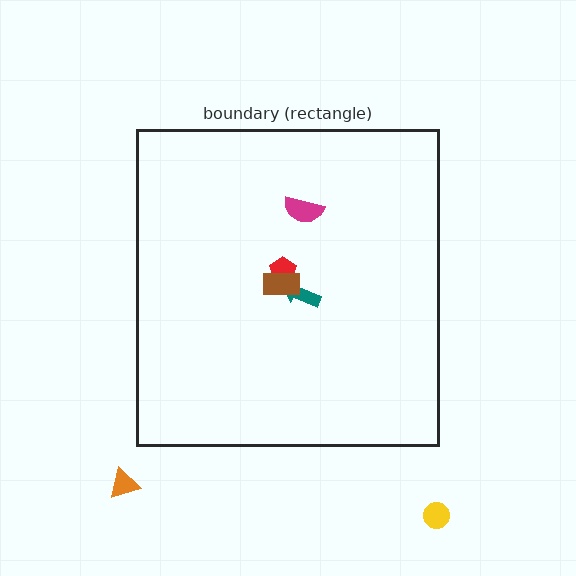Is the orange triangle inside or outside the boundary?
Outside.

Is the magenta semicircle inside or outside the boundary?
Inside.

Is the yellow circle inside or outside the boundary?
Outside.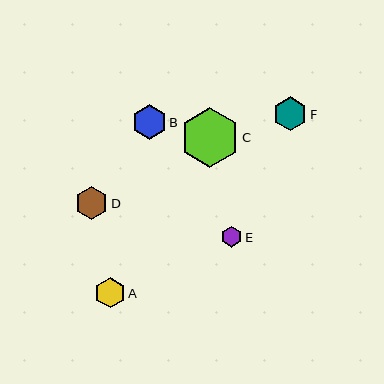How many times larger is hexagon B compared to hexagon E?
Hexagon B is approximately 1.6 times the size of hexagon E.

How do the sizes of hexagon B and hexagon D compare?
Hexagon B and hexagon D are approximately the same size.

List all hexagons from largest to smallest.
From largest to smallest: C, B, F, D, A, E.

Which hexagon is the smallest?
Hexagon E is the smallest with a size of approximately 21 pixels.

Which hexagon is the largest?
Hexagon C is the largest with a size of approximately 59 pixels.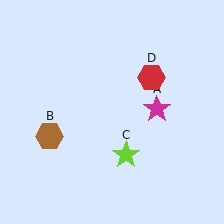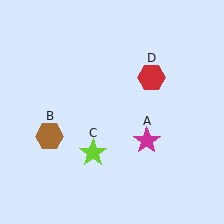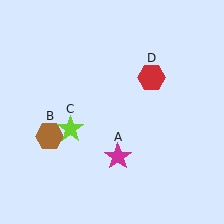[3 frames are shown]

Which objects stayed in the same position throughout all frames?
Brown hexagon (object B) and red hexagon (object D) remained stationary.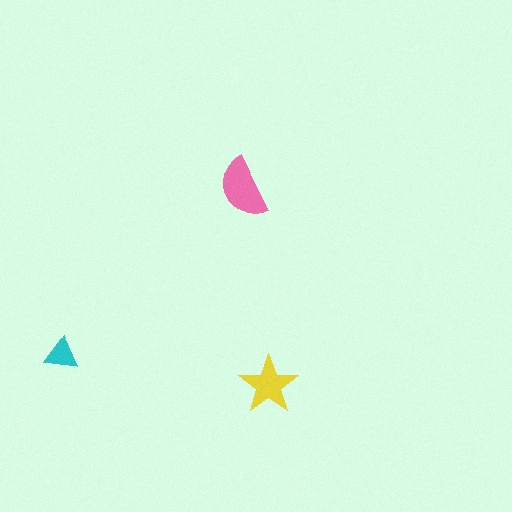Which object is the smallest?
The cyan triangle.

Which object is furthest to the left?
The cyan triangle is leftmost.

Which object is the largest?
The pink semicircle.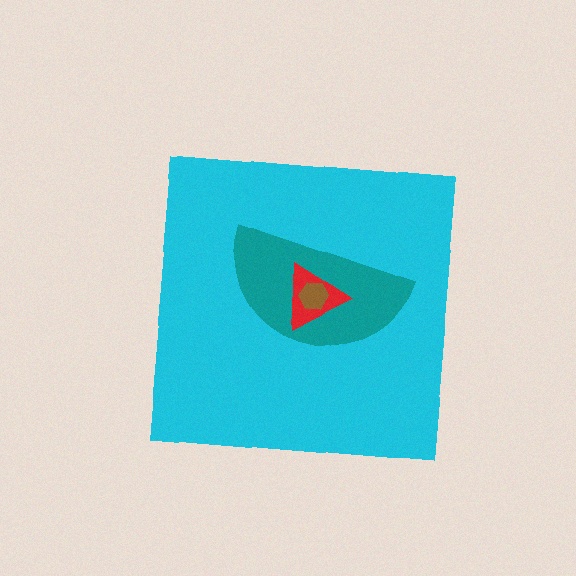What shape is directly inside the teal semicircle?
The red triangle.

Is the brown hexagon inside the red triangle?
Yes.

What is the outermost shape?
The cyan square.